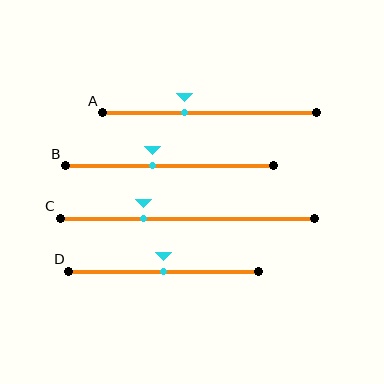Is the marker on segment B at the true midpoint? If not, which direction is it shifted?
No, the marker on segment B is shifted to the left by about 8% of the segment length.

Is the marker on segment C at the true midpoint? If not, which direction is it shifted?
No, the marker on segment C is shifted to the left by about 17% of the segment length.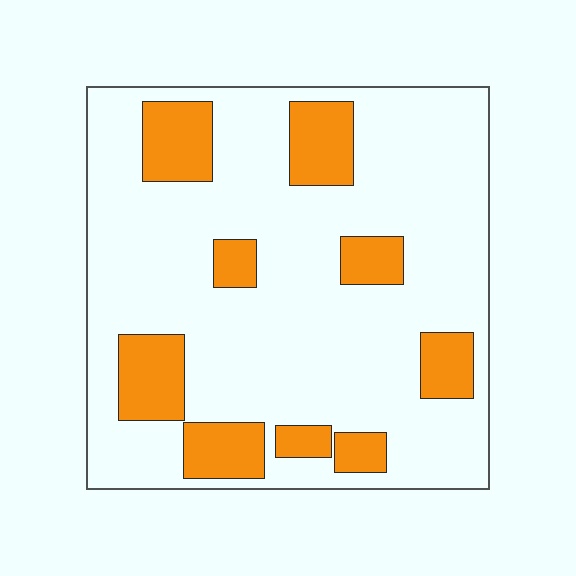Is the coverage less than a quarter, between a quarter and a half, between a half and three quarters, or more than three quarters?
Less than a quarter.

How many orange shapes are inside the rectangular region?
9.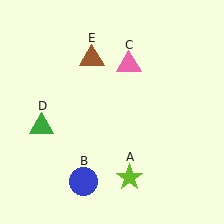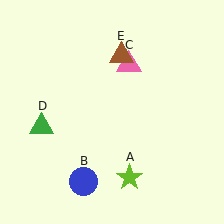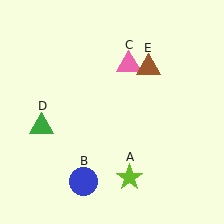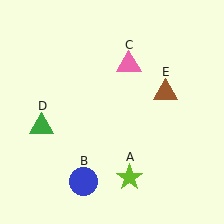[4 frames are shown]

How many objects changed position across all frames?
1 object changed position: brown triangle (object E).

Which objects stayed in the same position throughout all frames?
Lime star (object A) and blue circle (object B) and pink triangle (object C) and green triangle (object D) remained stationary.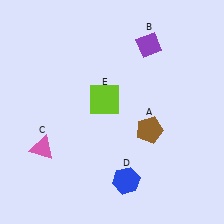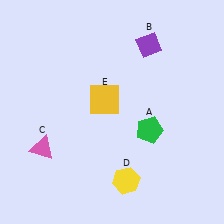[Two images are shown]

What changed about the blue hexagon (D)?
In Image 1, D is blue. In Image 2, it changed to yellow.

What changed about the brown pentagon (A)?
In Image 1, A is brown. In Image 2, it changed to green.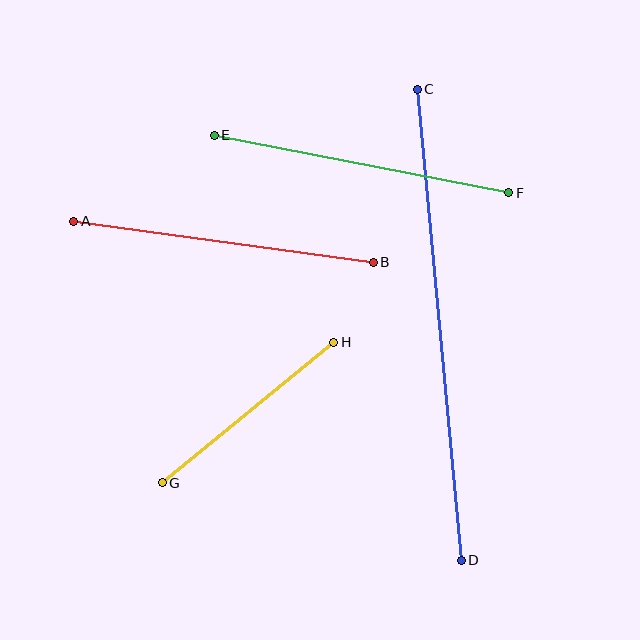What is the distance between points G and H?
The distance is approximately 222 pixels.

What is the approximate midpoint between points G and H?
The midpoint is at approximately (248, 412) pixels.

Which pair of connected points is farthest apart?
Points C and D are farthest apart.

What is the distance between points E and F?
The distance is approximately 300 pixels.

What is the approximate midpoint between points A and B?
The midpoint is at approximately (223, 242) pixels.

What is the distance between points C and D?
The distance is approximately 473 pixels.